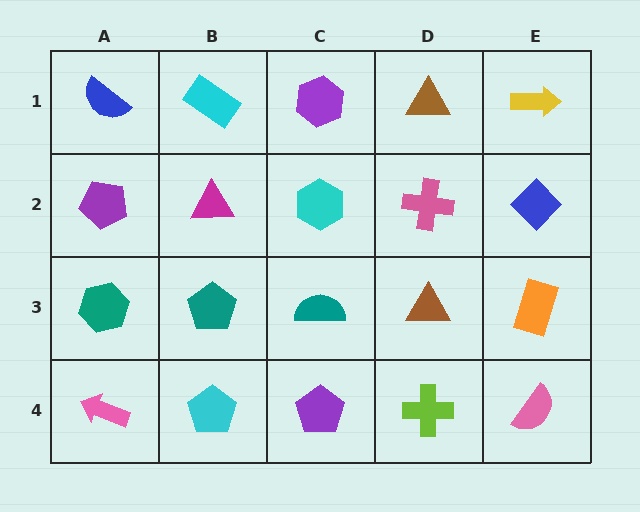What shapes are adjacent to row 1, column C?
A cyan hexagon (row 2, column C), a cyan rectangle (row 1, column B), a brown triangle (row 1, column D).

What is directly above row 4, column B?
A teal pentagon.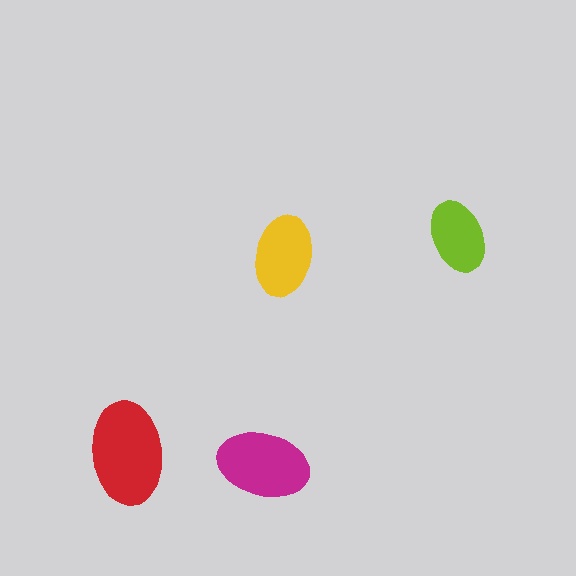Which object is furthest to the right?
The lime ellipse is rightmost.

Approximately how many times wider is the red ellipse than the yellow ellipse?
About 1.5 times wider.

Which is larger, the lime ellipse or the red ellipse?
The red one.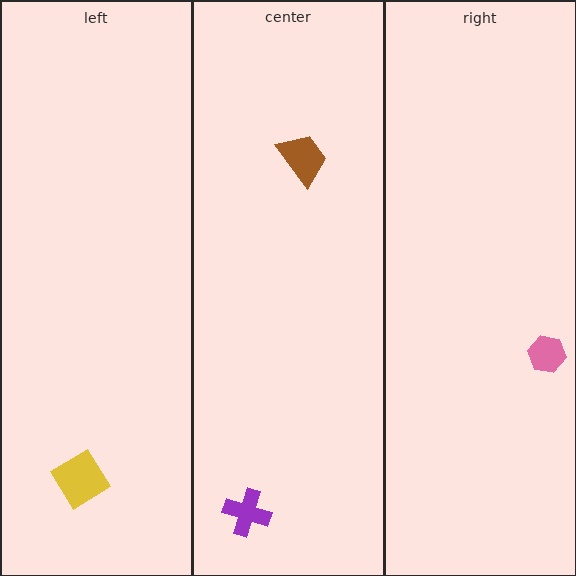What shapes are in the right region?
The pink hexagon.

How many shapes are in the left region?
1.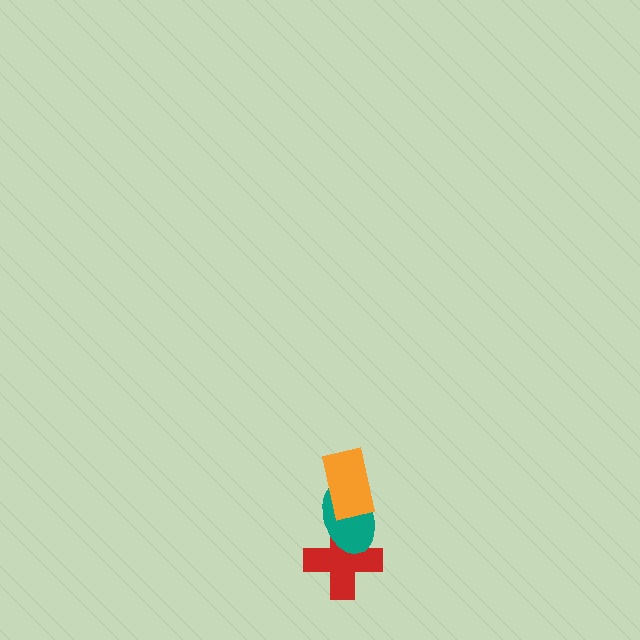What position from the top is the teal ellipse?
The teal ellipse is 2nd from the top.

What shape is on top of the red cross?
The teal ellipse is on top of the red cross.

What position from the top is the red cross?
The red cross is 3rd from the top.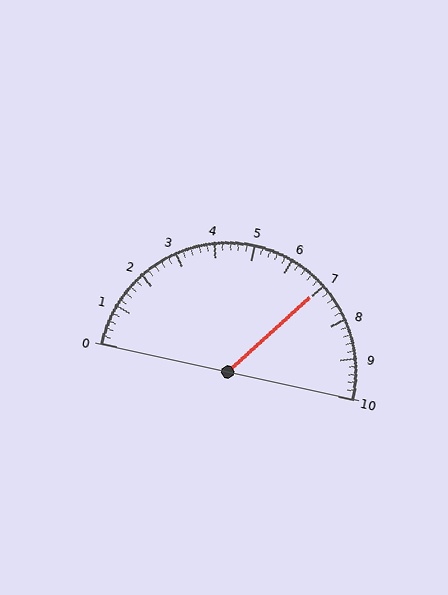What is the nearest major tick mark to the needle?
The nearest major tick mark is 7.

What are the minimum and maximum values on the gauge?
The gauge ranges from 0 to 10.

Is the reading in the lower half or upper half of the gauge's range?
The reading is in the upper half of the range (0 to 10).